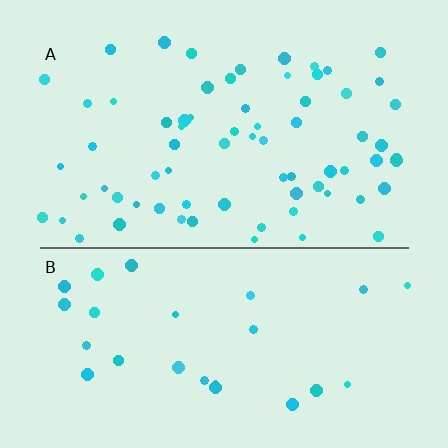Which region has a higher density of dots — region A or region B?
A (the top).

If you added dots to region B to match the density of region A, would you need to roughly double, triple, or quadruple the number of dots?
Approximately triple.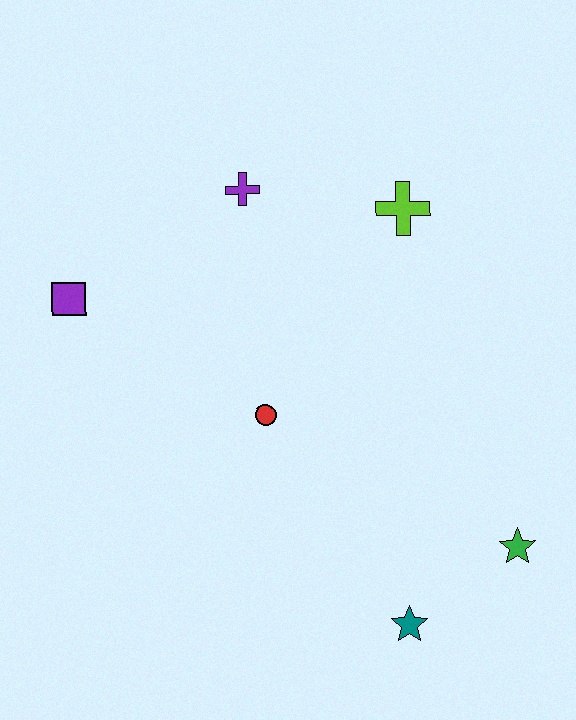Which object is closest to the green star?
The teal star is closest to the green star.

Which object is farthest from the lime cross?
The teal star is farthest from the lime cross.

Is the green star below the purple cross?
Yes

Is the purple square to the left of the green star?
Yes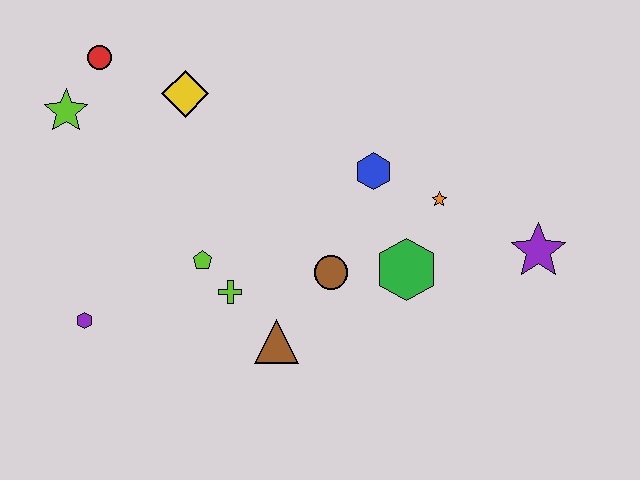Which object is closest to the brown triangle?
The lime cross is closest to the brown triangle.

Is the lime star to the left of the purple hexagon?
Yes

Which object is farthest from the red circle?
The purple star is farthest from the red circle.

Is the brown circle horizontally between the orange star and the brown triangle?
Yes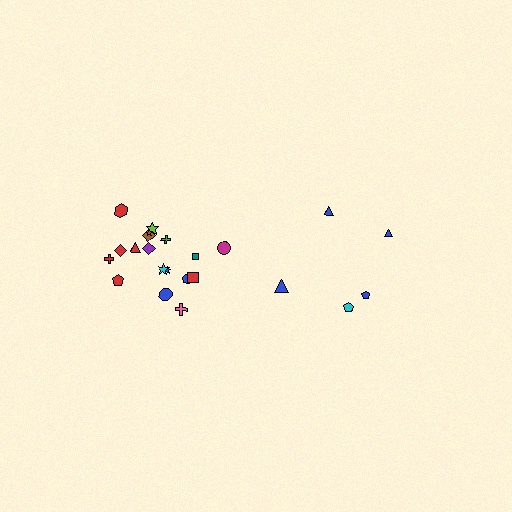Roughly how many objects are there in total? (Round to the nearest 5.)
Roughly 25 objects in total.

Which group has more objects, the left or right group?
The left group.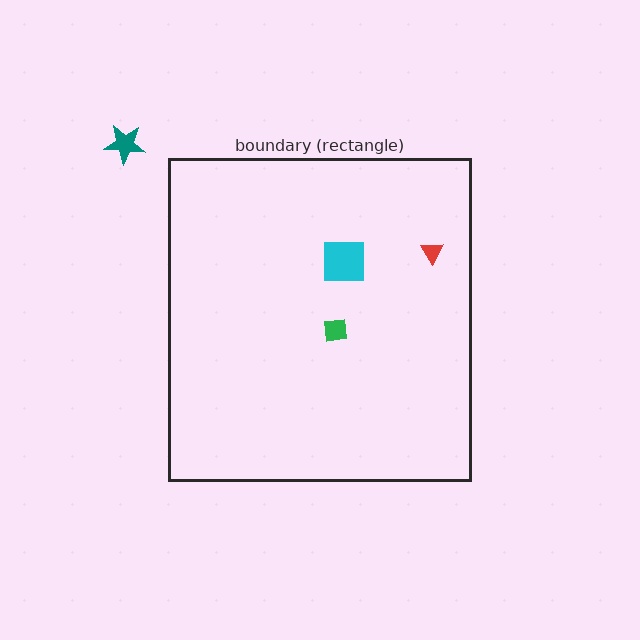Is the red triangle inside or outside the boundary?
Inside.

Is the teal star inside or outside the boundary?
Outside.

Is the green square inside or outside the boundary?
Inside.